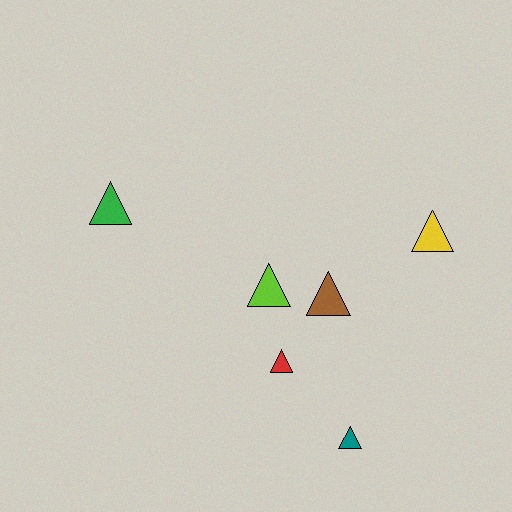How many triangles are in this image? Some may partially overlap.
There are 6 triangles.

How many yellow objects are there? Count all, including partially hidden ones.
There is 1 yellow object.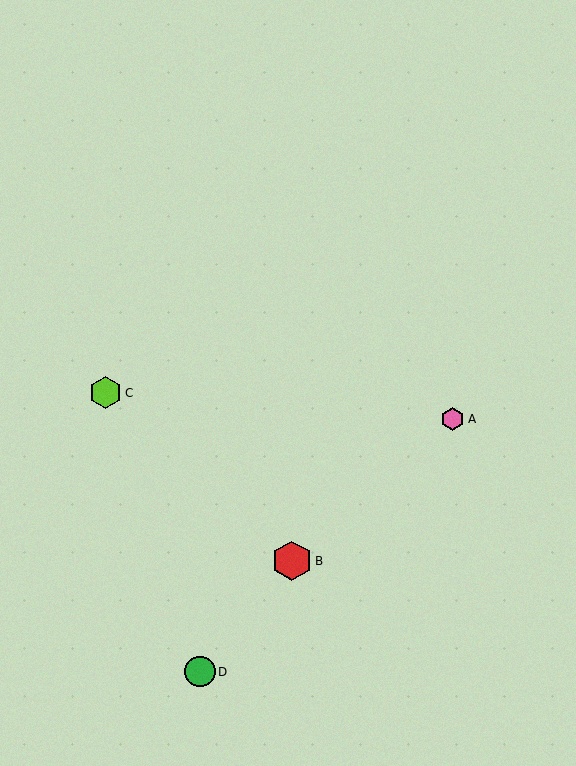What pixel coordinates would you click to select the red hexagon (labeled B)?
Click at (292, 561) to select the red hexagon B.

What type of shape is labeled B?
Shape B is a red hexagon.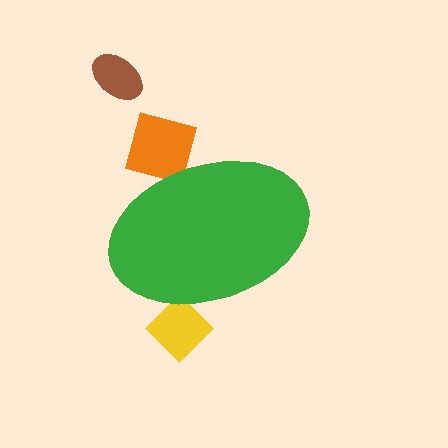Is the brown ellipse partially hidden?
No, the brown ellipse is fully visible.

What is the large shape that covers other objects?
A green ellipse.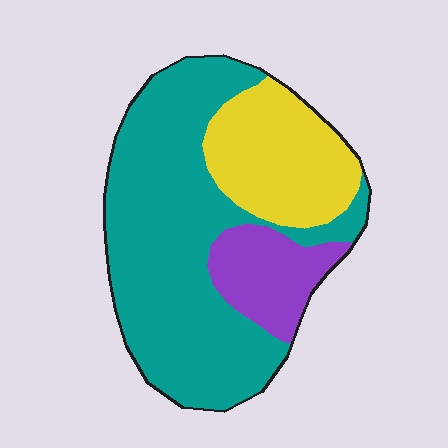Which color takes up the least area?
Purple, at roughly 15%.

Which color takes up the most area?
Teal, at roughly 60%.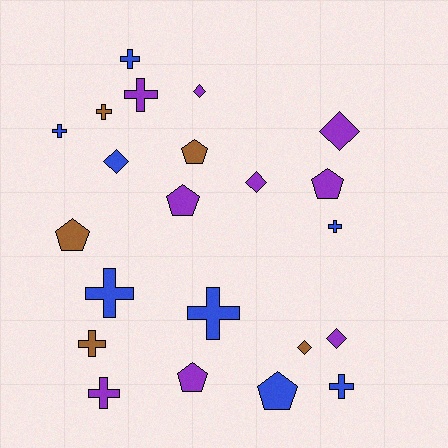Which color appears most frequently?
Purple, with 9 objects.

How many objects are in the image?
There are 22 objects.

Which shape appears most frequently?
Cross, with 10 objects.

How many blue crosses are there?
There are 6 blue crosses.